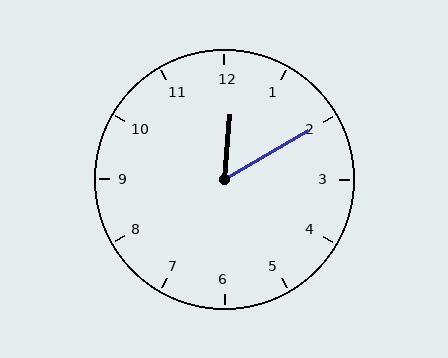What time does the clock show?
12:10.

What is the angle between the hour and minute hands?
Approximately 55 degrees.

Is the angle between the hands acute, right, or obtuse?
It is acute.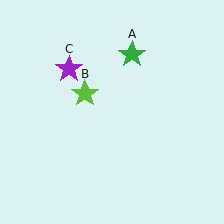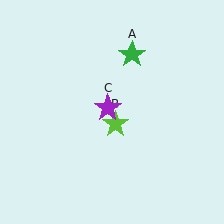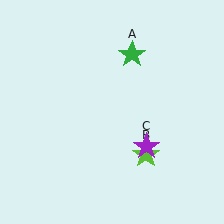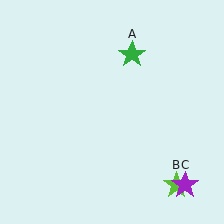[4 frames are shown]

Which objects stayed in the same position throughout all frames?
Green star (object A) remained stationary.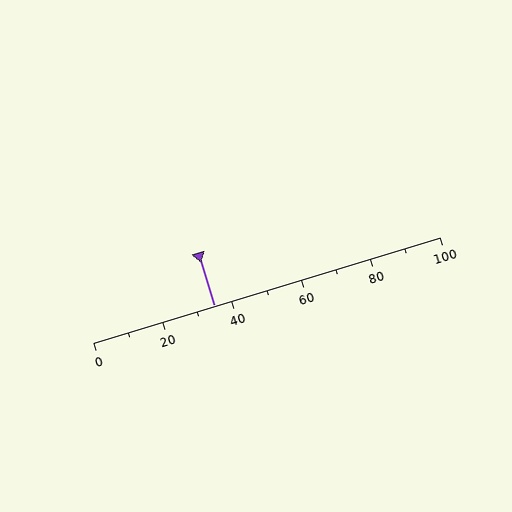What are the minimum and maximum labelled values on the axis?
The axis runs from 0 to 100.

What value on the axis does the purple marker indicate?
The marker indicates approximately 35.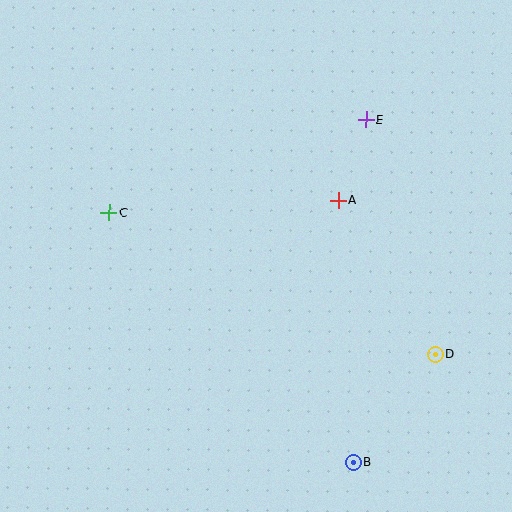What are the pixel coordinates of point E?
Point E is at (366, 120).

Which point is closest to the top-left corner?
Point C is closest to the top-left corner.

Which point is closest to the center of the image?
Point A at (338, 200) is closest to the center.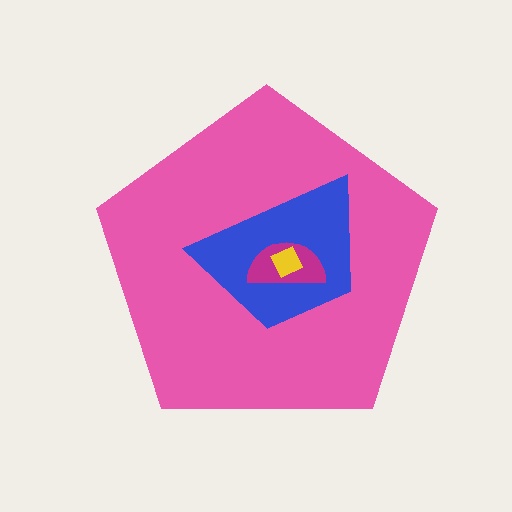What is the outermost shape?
The pink pentagon.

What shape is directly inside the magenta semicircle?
The yellow square.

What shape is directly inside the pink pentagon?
The blue trapezoid.